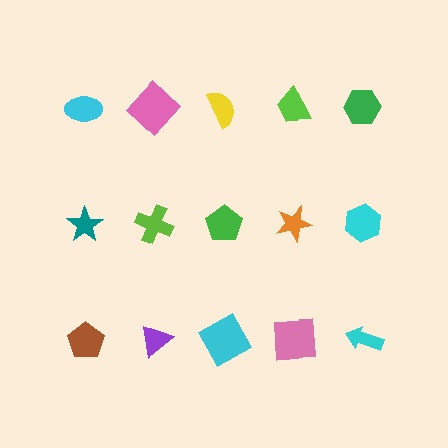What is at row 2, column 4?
An orange star.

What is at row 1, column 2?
A pink diamond.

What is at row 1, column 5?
A green hexagon.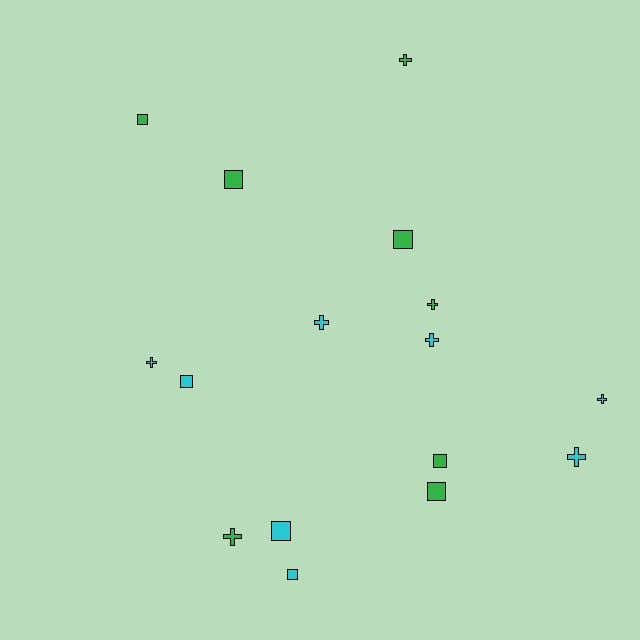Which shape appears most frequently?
Cross, with 8 objects.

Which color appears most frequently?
Cyan, with 8 objects.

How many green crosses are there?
There are 3 green crosses.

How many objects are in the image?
There are 16 objects.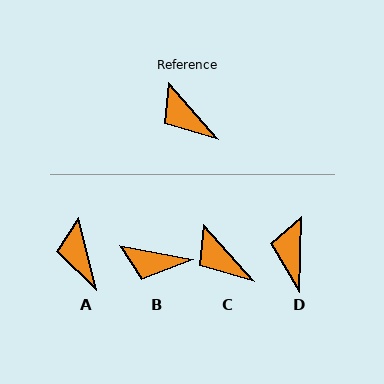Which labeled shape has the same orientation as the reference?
C.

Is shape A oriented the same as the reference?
No, it is off by about 27 degrees.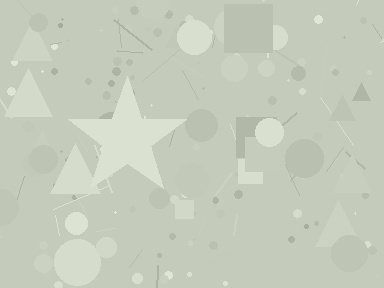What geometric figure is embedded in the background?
A star is embedded in the background.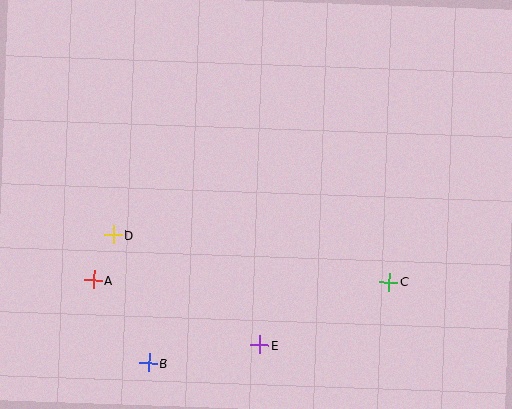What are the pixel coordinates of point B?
Point B is at (148, 363).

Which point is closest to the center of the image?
Point E at (260, 345) is closest to the center.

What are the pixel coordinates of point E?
Point E is at (260, 345).